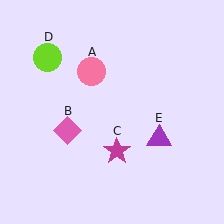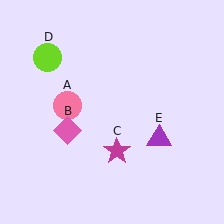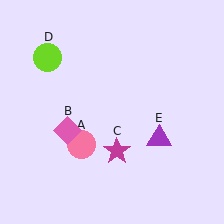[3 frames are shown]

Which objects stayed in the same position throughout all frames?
Pink diamond (object B) and magenta star (object C) and lime circle (object D) and purple triangle (object E) remained stationary.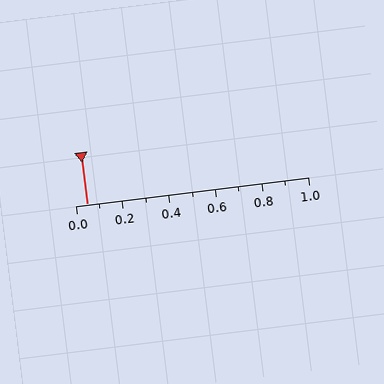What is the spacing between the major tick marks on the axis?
The major ticks are spaced 0.2 apart.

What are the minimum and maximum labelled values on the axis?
The axis runs from 0.0 to 1.0.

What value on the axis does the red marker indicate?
The marker indicates approximately 0.05.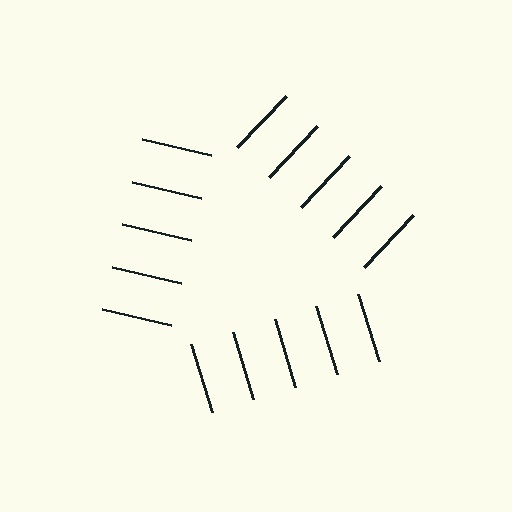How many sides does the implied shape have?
3 sides — the line-ends trace a triangle.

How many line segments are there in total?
15 — 5 along each of the 3 edges.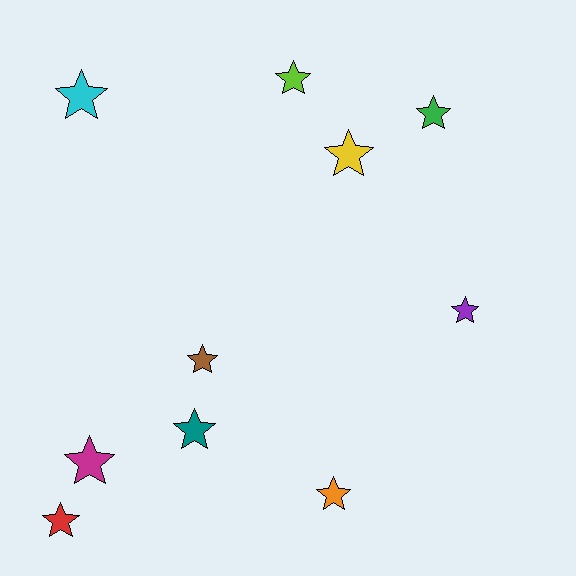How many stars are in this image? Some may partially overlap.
There are 10 stars.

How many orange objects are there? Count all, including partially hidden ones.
There is 1 orange object.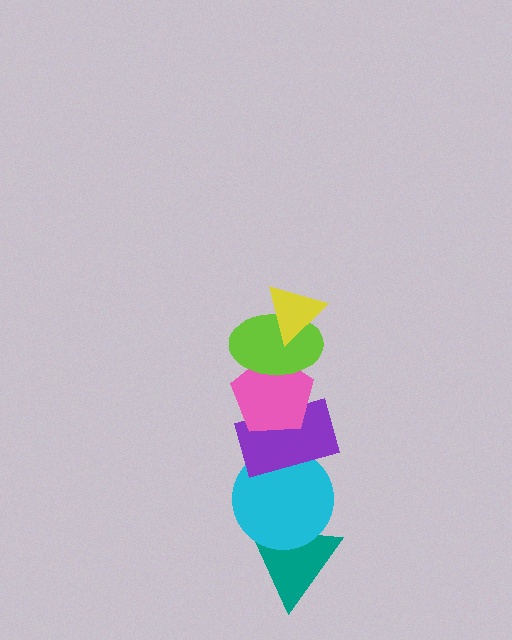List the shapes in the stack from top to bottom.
From top to bottom: the yellow triangle, the lime ellipse, the pink pentagon, the purple rectangle, the cyan circle, the teal triangle.